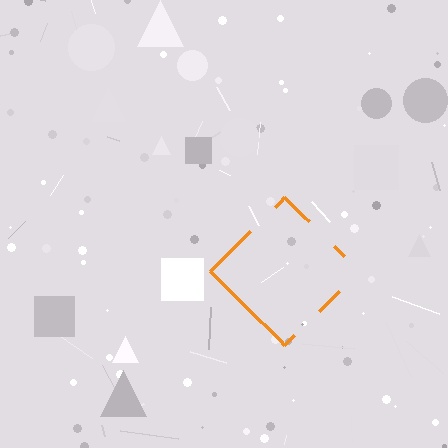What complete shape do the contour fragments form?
The contour fragments form a diamond.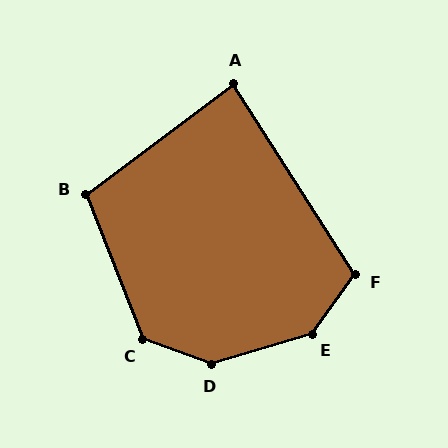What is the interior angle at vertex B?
Approximately 106 degrees (obtuse).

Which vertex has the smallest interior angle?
A, at approximately 85 degrees.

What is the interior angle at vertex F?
Approximately 111 degrees (obtuse).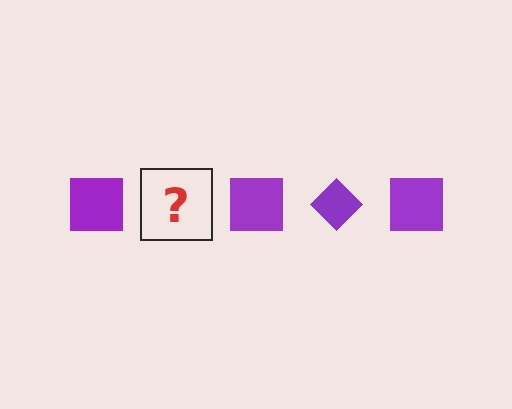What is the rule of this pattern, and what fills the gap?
The rule is that the pattern cycles through square, diamond shapes in purple. The gap should be filled with a purple diamond.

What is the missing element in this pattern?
The missing element is a purple diamond.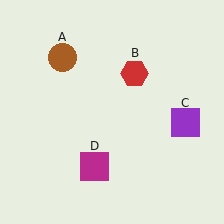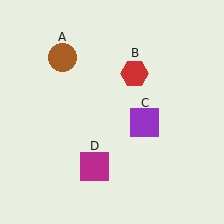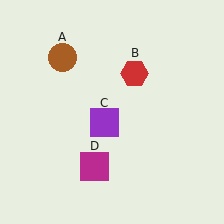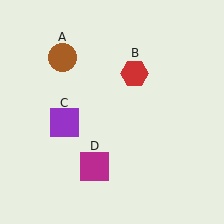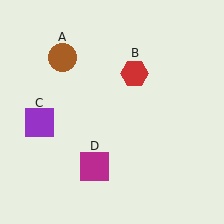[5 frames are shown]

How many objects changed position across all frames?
1 object changed position: purple square (object C).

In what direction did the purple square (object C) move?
The purple square (object C) moved left.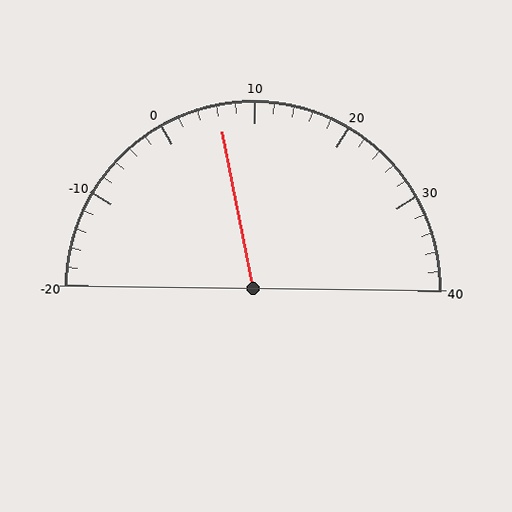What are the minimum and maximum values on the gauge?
The gauge ranges from -20 to 40.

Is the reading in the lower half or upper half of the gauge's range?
The reading is in the lower half of the range (-20 to 40).